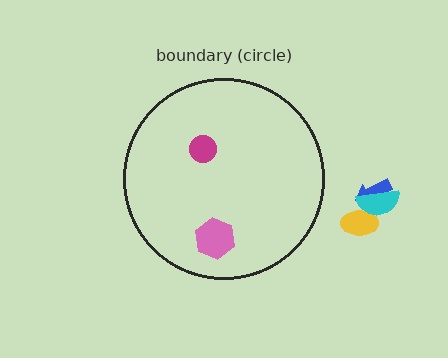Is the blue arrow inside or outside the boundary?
Outside.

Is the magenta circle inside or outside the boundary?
Inside.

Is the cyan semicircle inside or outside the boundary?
Outside.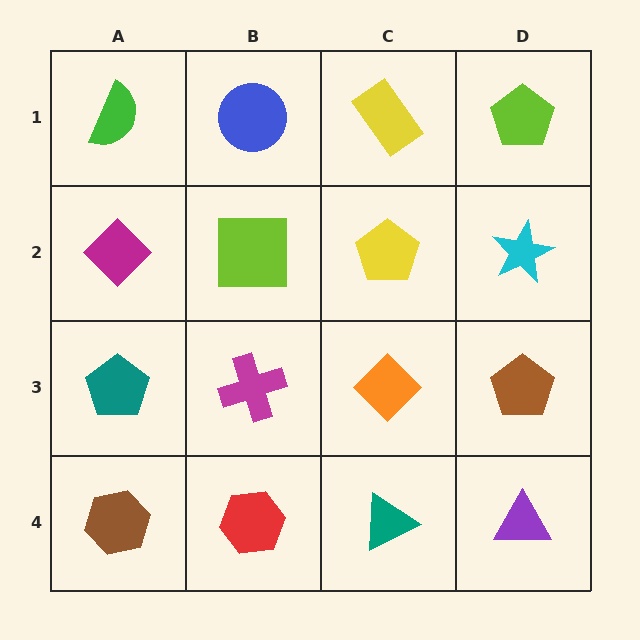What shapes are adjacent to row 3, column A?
A magenta diamond (row 2, column A), a brown hexagon (row 4, column A), a magenta cross (row 3, column B).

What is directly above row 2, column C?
A yellow rectangle.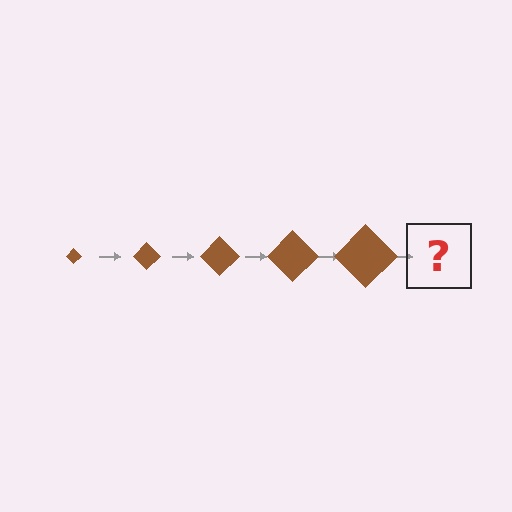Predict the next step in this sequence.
The next step is a brown diamond, larger than the previous one.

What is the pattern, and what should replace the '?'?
The pattern is that the diamond gets progressively larger each step. The '?' should be a brown diamond, larger than the previous one.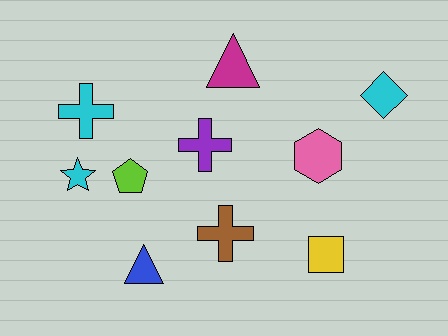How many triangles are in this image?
There are 2 triangles.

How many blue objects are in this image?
There is 1 blue object.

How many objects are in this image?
There are 10 objects.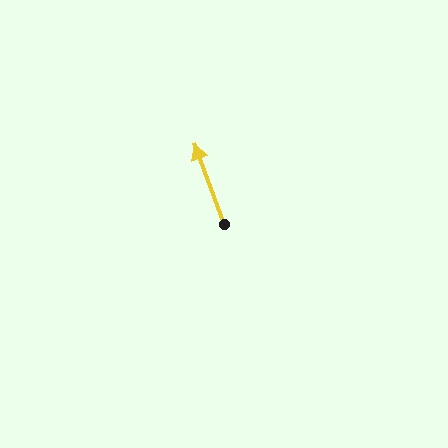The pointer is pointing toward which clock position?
Roughly 11 o'clock.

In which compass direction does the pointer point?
North.